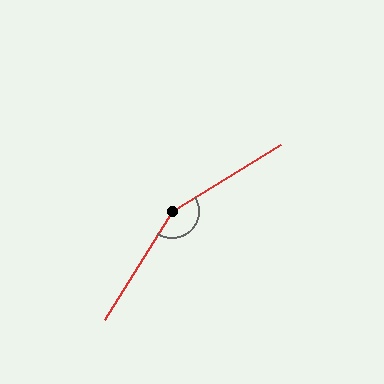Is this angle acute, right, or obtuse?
It is obtuse.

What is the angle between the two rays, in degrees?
Approximately 153 degrees.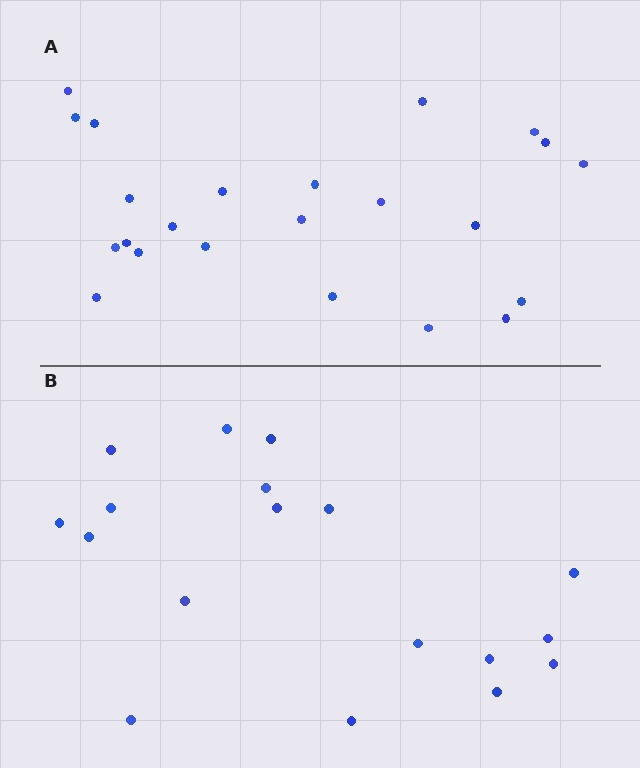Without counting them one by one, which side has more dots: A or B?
Region A (the top region) has more dots.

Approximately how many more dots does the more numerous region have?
Region A has about 5 more dots than region B.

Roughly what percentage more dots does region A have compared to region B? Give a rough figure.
About 30% more.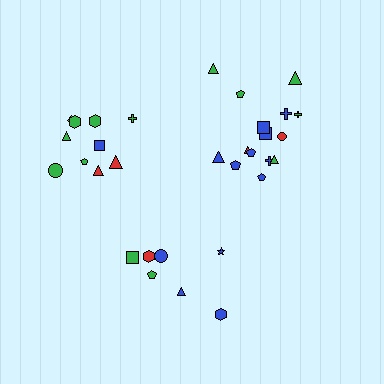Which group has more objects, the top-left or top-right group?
The top-right group.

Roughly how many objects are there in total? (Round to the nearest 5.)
Roughly 30 objects in total.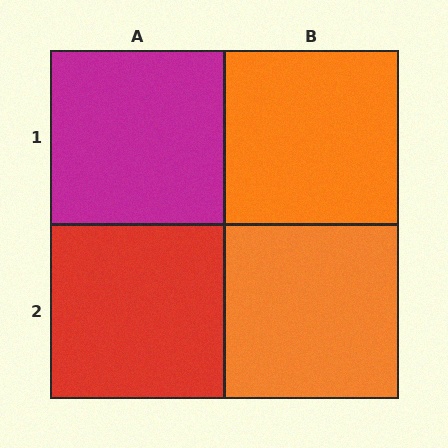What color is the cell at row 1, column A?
Magenta.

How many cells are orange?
2 cells are orange.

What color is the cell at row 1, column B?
Orange.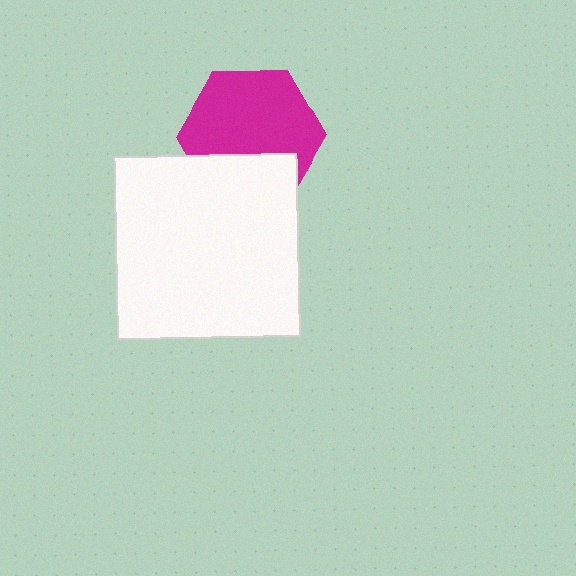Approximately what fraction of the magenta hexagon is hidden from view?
Roughly 31% of the magenta hexagon is hidden behind the white square.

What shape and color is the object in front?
The object in front is a white square.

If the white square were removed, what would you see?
You would see the complete magenta hexagon.